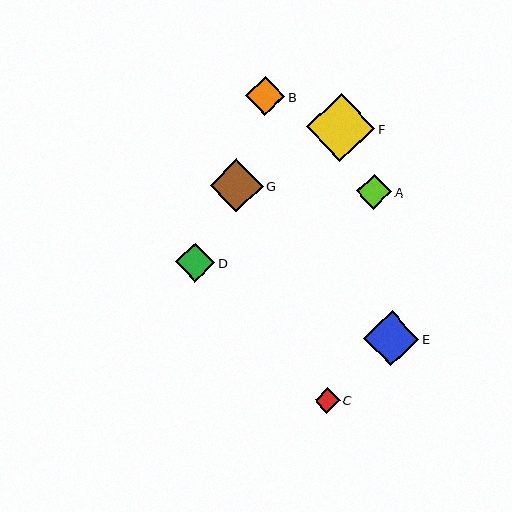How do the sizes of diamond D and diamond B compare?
Diamond D and diamond B are approximately the same size.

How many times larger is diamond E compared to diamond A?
Diamond E is approximately 1.6 times the size of diamond A.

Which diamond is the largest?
Diamond F is the largest with a size of approximately 68 pixels.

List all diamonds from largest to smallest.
From largest to smallest: F, E, G, D, B, A, C.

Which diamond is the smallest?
Diamond C is the smallest with a size of approximately 25 pixels.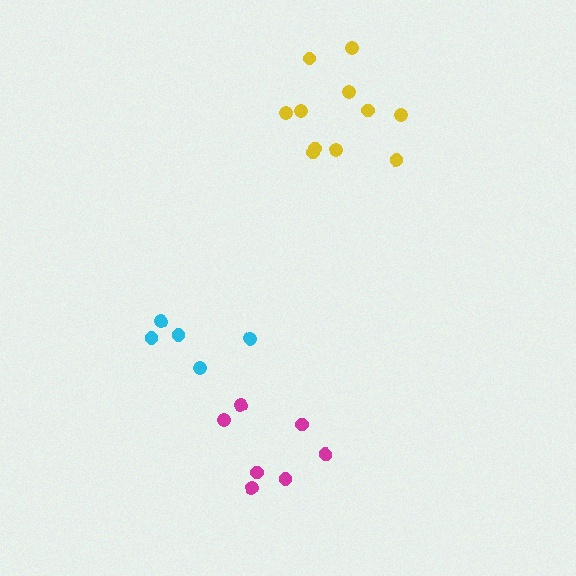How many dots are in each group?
Group 1: 11 dots, Group 2: 5 dots, Group 3: 7 dots (23 total).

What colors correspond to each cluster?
The clusters are colored: yellow, cyan, magenta.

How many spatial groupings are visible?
There are 3 spatial groupings.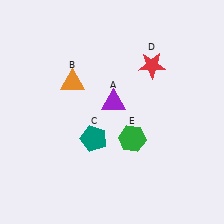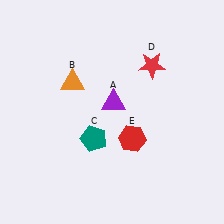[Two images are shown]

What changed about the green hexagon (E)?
In Image 1, E is green. In Image 2, it changed to red.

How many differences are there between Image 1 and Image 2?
There is 1 difference between the two images.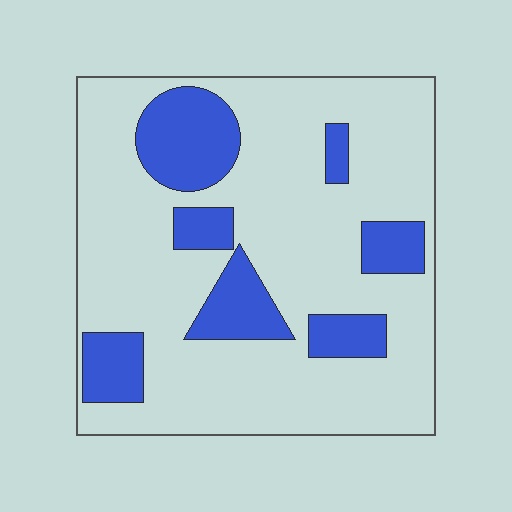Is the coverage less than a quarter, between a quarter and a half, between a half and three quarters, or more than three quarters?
Less than a quarter.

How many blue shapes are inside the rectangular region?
7.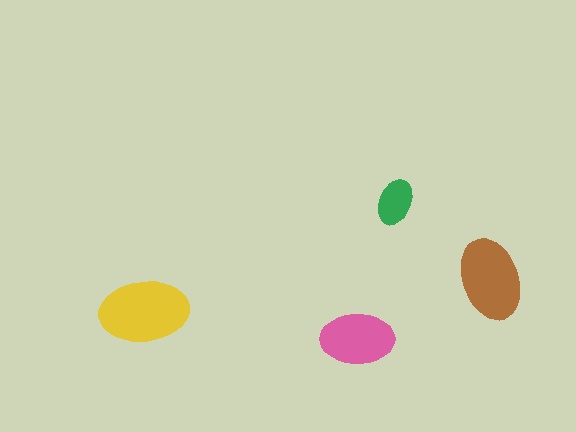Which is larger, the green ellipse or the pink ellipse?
The pink one.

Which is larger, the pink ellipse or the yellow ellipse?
The yellow one.